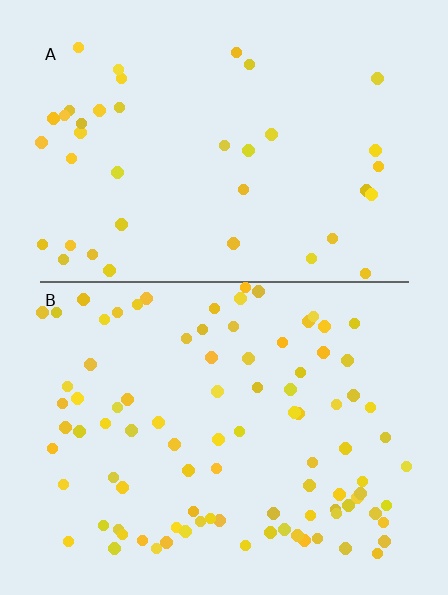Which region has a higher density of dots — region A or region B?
B (the bottom).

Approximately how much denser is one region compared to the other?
Approximately 2.4× — region B over region A.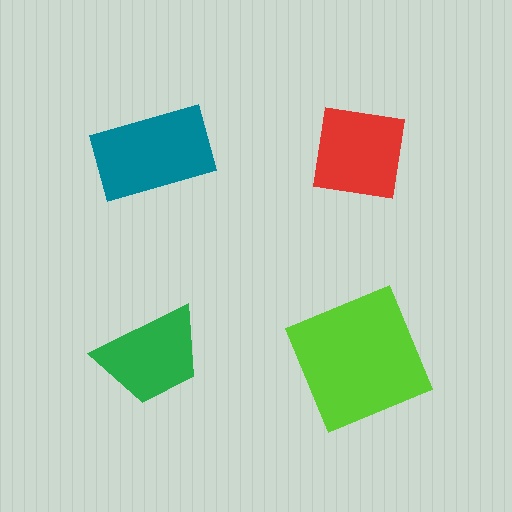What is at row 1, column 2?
A red square.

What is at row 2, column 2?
A lime square.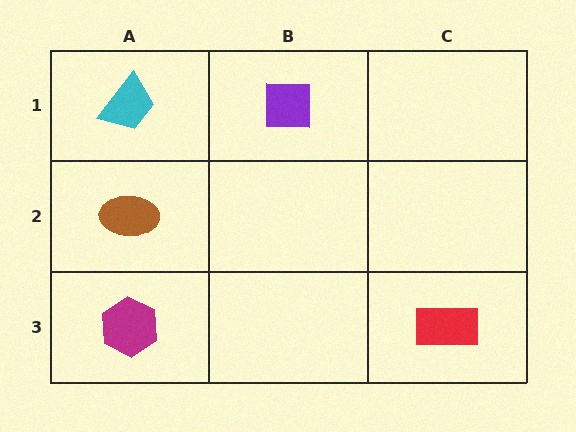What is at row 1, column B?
A purple square.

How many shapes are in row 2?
1 shape.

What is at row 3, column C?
A red rectangle.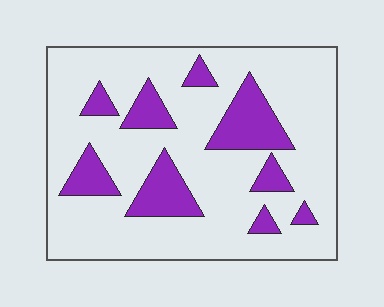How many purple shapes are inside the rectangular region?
9.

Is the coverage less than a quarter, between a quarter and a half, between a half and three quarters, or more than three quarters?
Less than a quarter.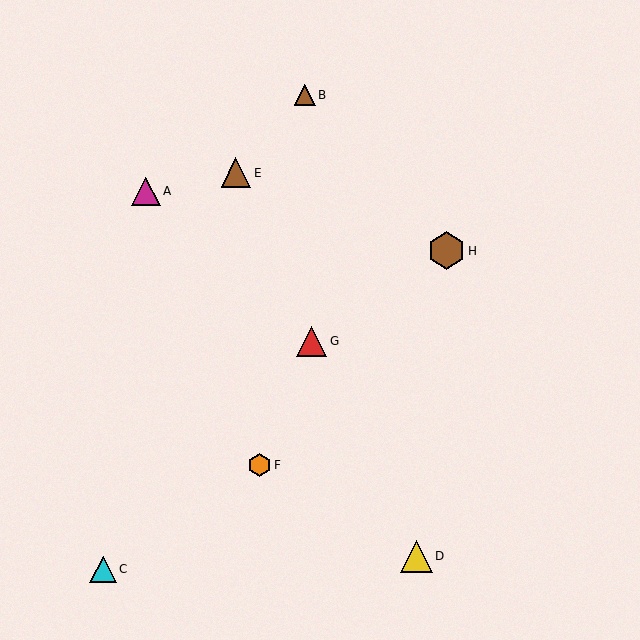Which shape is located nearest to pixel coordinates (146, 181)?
The magenta triangle (labeled A) at (146, 191) is nearest to that location.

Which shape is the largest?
The brown hexagon (labeled H) is the largest.